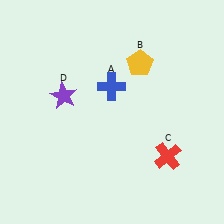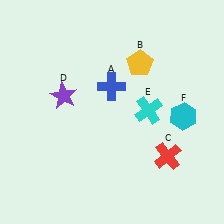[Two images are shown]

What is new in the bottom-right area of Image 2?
A cyan hexagon (F) was added in the bottom-right area of Image 2.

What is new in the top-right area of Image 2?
A cyan cross (E) was added in the top-right area of Image 2.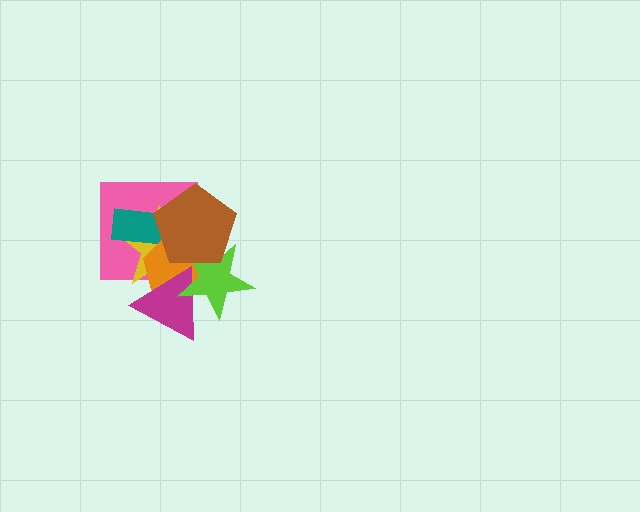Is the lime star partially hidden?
Yes, it is partially covered by another shape.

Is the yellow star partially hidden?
Yes, it is partially covered by another shape.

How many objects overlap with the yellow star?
6 objects overlap with the yellow star.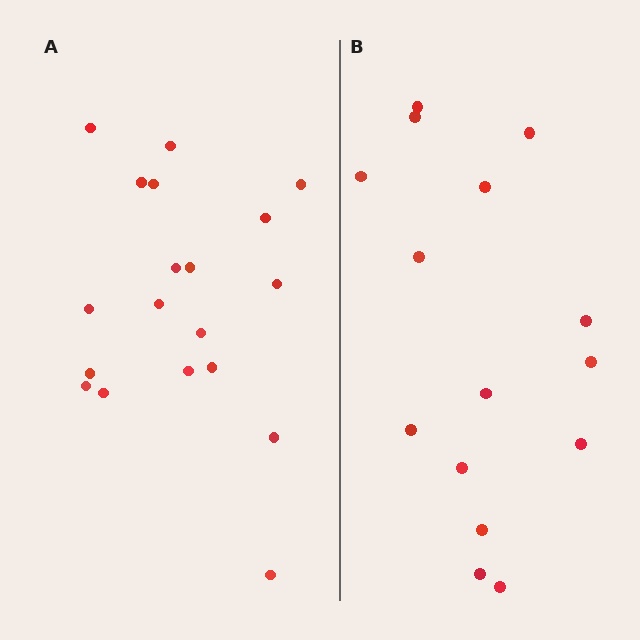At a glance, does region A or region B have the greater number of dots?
Region A (the left region) has more dots.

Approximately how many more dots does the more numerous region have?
Region A has about 4 more dots than region B.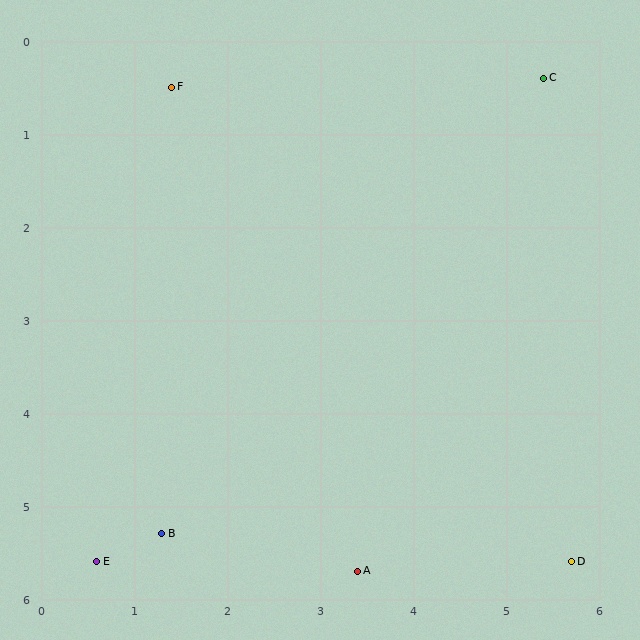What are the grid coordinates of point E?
Point E is at approximately (0.6, 5.6).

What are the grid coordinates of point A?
Point A is at approximately (3.4, 5.7).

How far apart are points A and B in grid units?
Points A and B are about 2.1 grid units apart.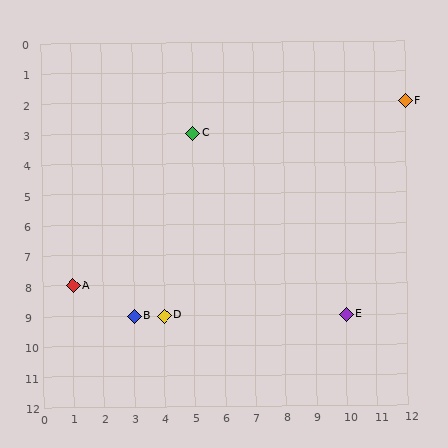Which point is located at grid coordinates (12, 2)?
Point F is at (12, 2).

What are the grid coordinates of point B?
Point B is at grid coordinates (3, 9).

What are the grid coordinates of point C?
Point C is at grid coordinates (5, 3).